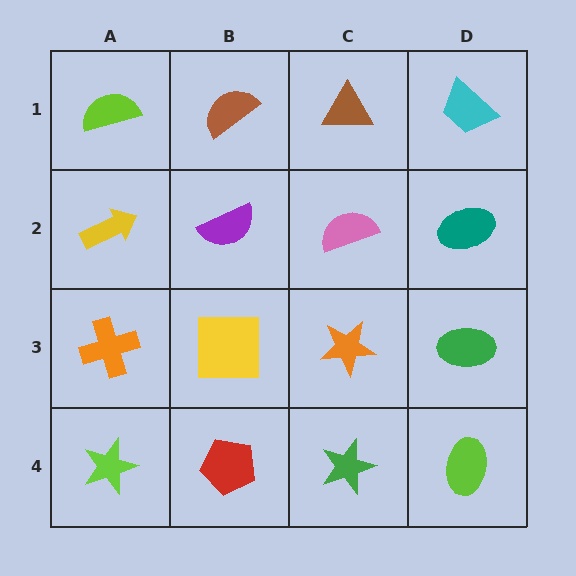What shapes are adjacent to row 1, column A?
A yellow arrow (row 2, column A), a brown semicircle (row 1, column B).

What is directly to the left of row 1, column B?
A lime semicircle.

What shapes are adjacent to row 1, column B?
A purple semicircle (row 2, column B), a lime semicircle (row 1, column A), a brown triangle (row 1, column C).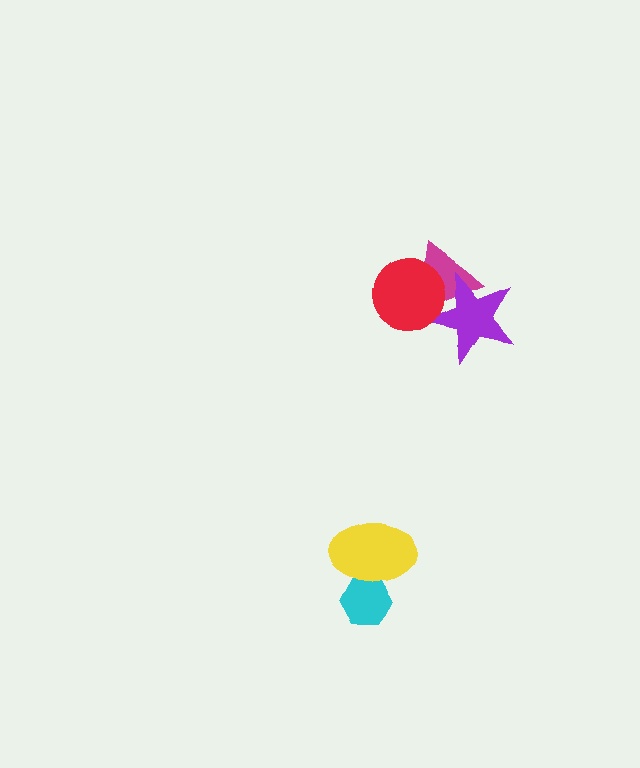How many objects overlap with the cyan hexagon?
1 object overlaps with the cyan hexagon.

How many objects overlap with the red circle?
2 objects overlap with the red circle.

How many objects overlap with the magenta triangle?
2 objects overlap with the magenta triangle.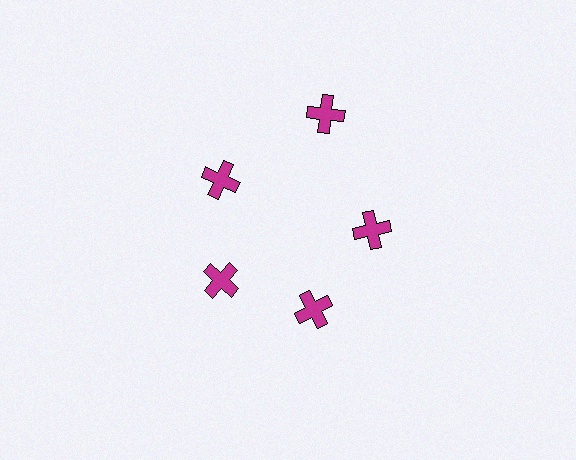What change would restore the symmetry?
The symmetry would be restored by moving it inward, back onto the ring so that all 5 crosses sit at equal angles and equal distance from the center.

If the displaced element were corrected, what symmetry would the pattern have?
It would have 5-fold rotational symmetry — the pattern would map onto itself every 72 degrees.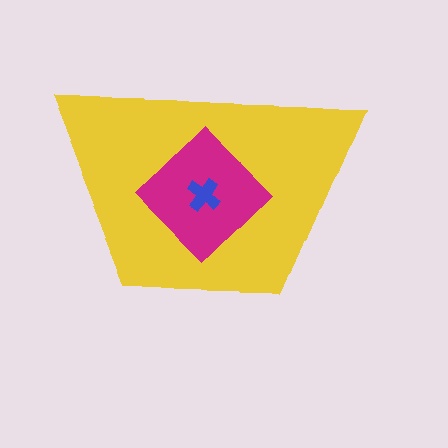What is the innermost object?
The blue cross.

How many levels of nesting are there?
3.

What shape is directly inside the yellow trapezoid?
The magenta diamond.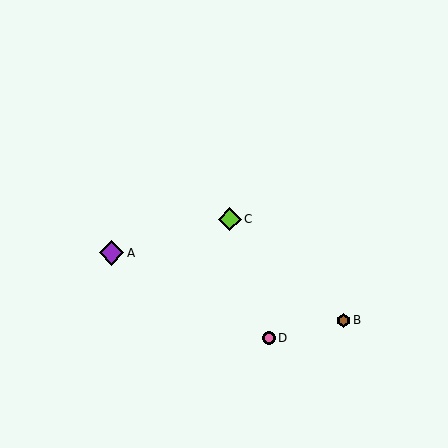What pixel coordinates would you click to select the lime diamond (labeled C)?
Click at (230, 219) to select the lime diamond C.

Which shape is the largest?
The purple diamond (labeled A) is the largest.